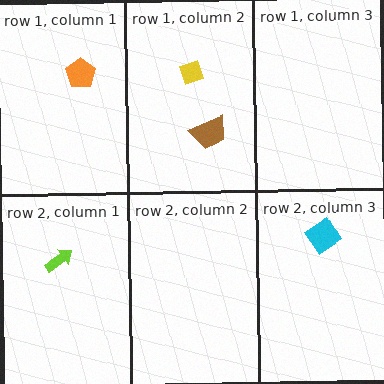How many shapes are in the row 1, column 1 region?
1.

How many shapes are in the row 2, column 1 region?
1.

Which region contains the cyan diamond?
The row 2, column 3 region.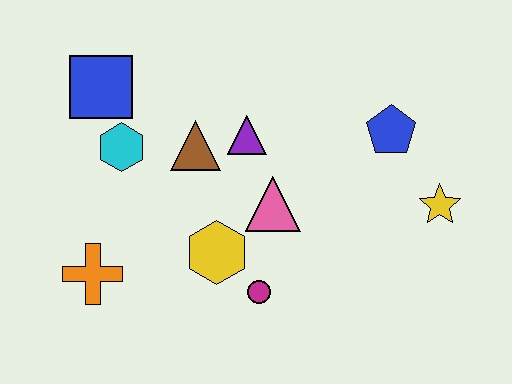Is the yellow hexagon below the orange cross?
No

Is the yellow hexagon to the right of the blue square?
Yes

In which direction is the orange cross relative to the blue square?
The orange cross is below the blue square.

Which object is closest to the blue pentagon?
The yellow star is closest to the blue pentagon.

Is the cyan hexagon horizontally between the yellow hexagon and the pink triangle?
No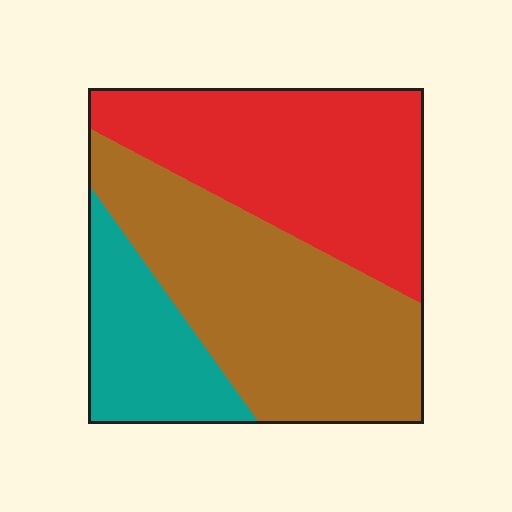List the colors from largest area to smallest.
From largest to smallest: brown, red, teal.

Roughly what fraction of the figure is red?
Red takes up about three eighths (3/8) of the figure.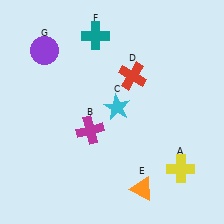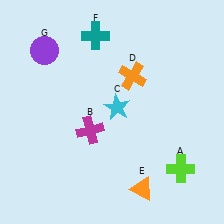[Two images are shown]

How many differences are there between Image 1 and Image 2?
There are 2 differences between the two images.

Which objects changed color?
A changed from yellow to lime. D changed from red to orange.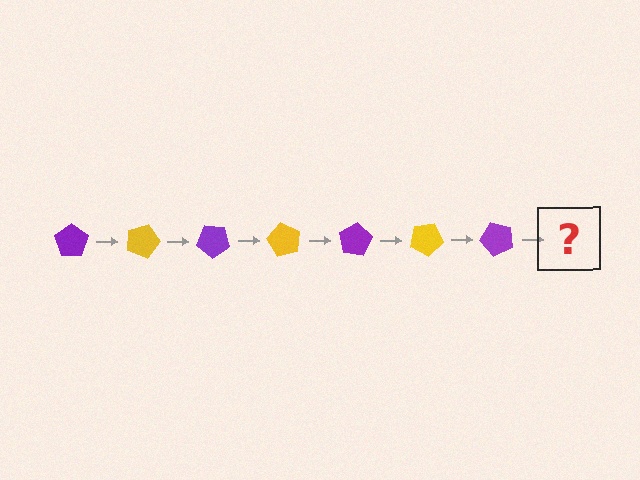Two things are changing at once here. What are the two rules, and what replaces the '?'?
The two rules are that it rotates 20 degrees each step and the color cycles through purple and yellow. The '?' should be a yellow pentagon, rotated 140 degrees from the start.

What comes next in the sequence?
The next element should be a yellow pentagon, rotated 140 degrees from the start.